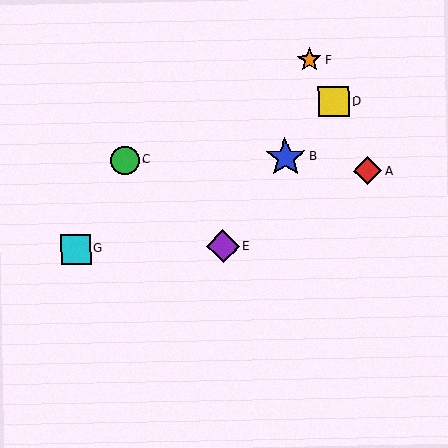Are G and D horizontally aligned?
No, G is at y≈249 and D is at y≈101.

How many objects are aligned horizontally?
2 objects (E, G) are aligned horizontally.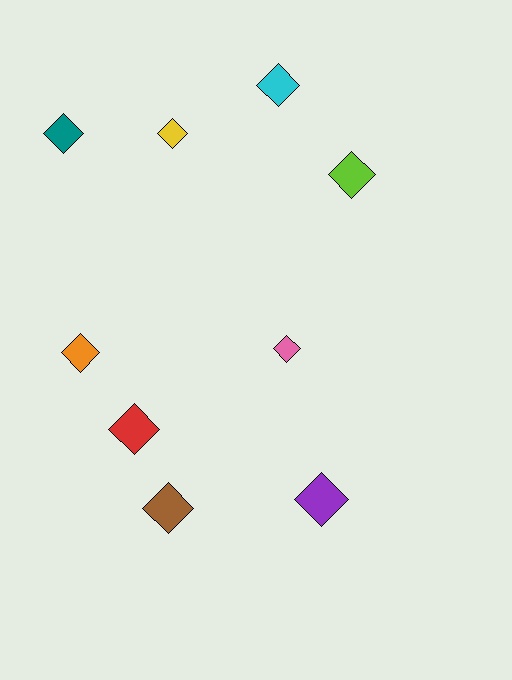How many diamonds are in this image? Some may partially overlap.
There are 9 diamonds.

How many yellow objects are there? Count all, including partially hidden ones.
There is 1 yellow object.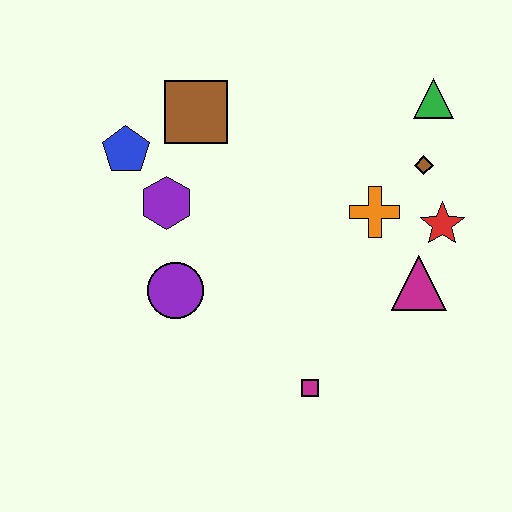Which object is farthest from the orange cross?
The blue pentagon is farthest from the orange cross.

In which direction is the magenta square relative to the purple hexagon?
The magenta square is below the purple hexagon.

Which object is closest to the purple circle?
The purple hexagon is closest to the purple circle.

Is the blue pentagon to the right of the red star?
No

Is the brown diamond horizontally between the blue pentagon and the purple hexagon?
No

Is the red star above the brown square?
No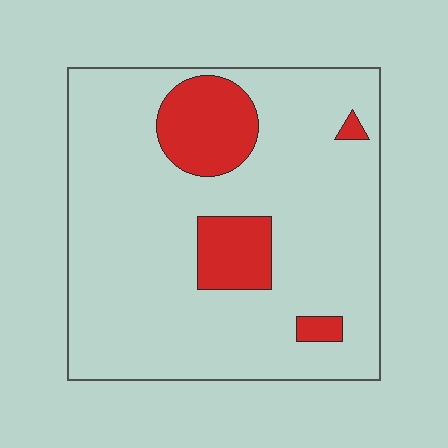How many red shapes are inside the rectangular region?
4.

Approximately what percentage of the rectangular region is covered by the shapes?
Approximately 15%.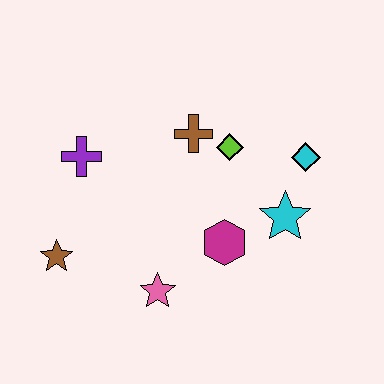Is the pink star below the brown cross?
Yes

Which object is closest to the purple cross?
The brown star is closest to the purple cross.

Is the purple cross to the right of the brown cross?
No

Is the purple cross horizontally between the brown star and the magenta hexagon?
Yes